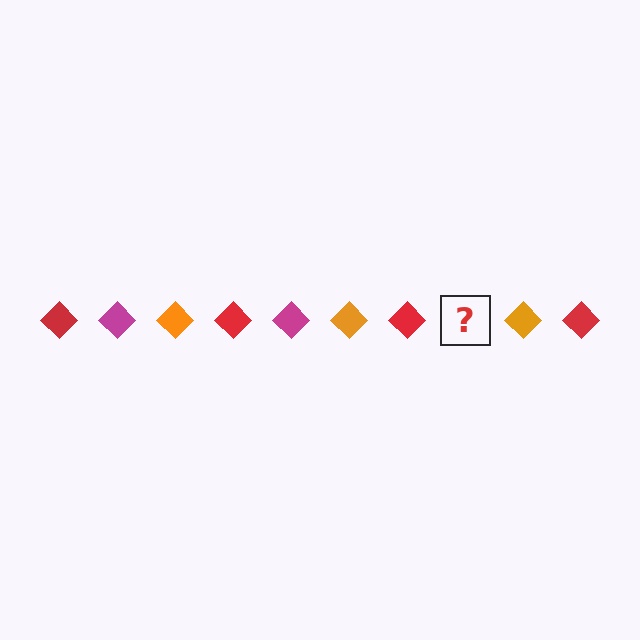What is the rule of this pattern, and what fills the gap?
The rule is that the pattern cycles through red, magenta, orange diamonds. The gap should be filled with a magenta diamond.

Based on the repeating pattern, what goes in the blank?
The blank should be a magenta diamond.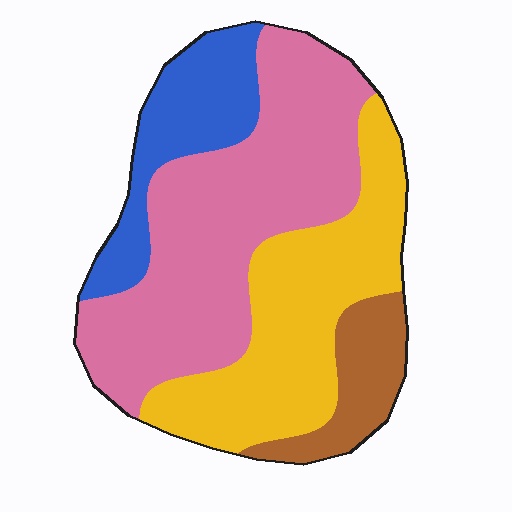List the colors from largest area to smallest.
From largest to smallest: pink, yellow, blue, brown.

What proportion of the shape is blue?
Blue takes up about one sixth (1/6) of the shape.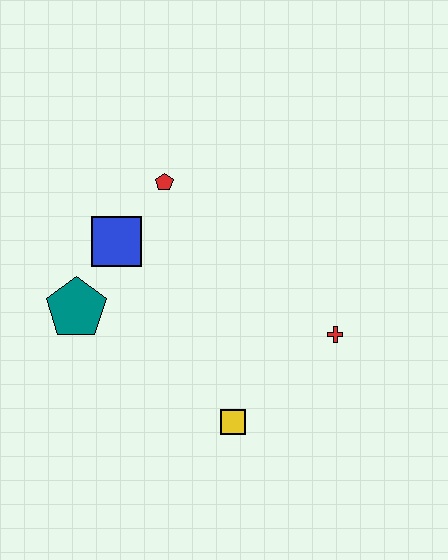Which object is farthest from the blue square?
The red cross is farthest from the blue square.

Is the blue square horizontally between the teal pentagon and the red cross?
Yes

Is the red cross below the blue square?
Yes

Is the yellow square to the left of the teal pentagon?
No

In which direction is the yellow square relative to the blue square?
The yellow square is below the blue square.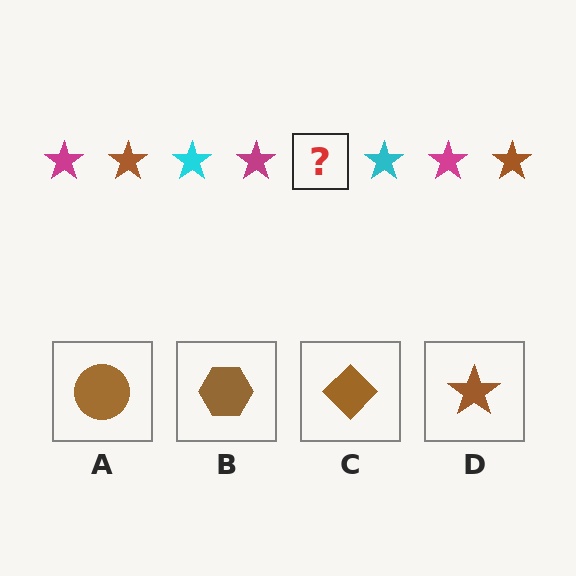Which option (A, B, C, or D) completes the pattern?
D.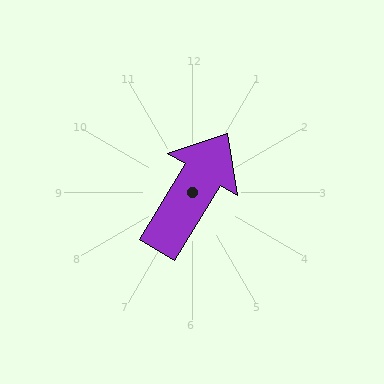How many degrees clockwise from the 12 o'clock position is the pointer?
Approximately 31 degrees.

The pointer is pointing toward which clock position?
Roughly 1 o'clock.